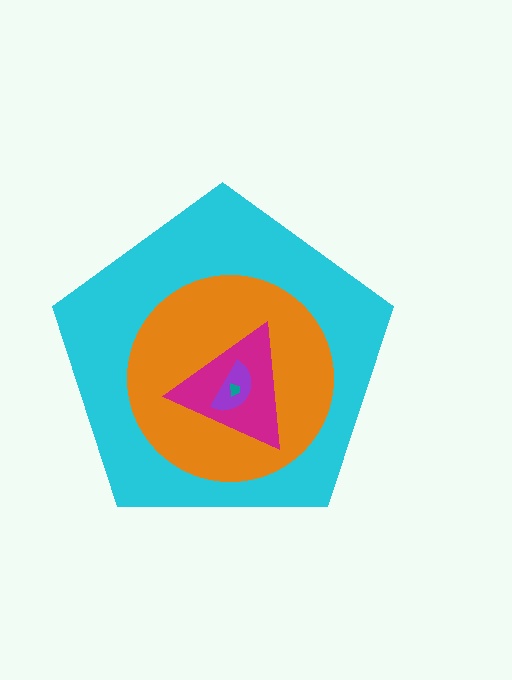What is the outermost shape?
The cyan pentagon.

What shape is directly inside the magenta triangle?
The purple semicircle.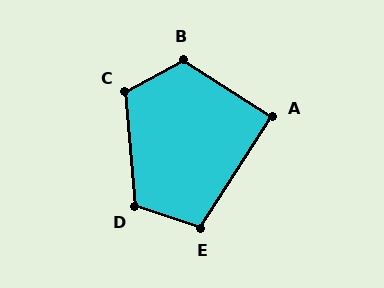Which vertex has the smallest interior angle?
A, at approximately 90 degrees.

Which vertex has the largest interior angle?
B, at approximately 118 degrees.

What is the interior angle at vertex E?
Approximately 104 degrees (obtuse).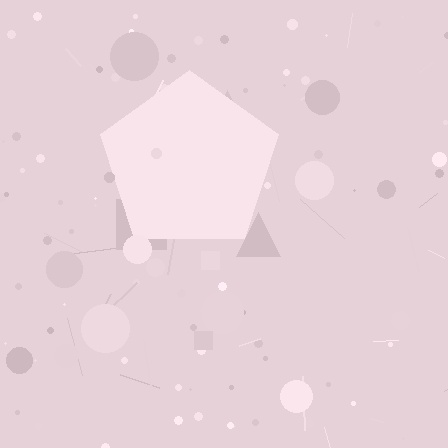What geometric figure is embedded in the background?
A pentagon is embedded in the background.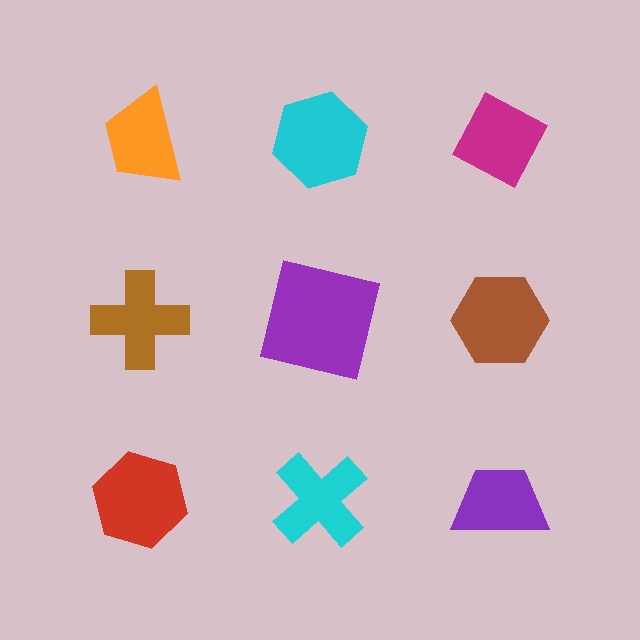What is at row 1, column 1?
An orange trapezoid.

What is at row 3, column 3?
A purple trapezoid.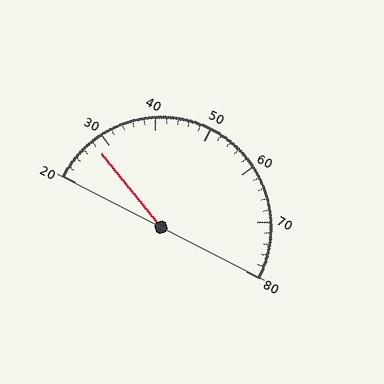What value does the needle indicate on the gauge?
The needle indicates approximately 28.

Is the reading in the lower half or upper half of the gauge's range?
The reading is in the lower half of the range (20 to 80).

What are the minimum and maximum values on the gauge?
The gauge ranges from 20 to 80.